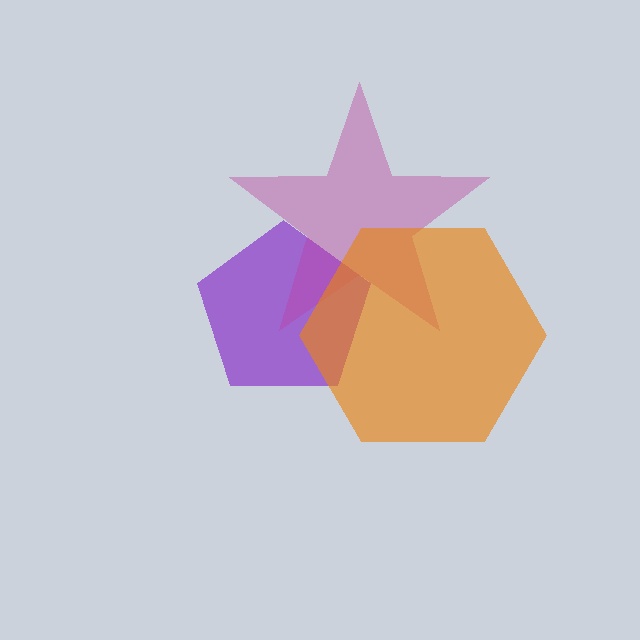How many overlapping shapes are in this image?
There are 3 overlapping shapes in the image.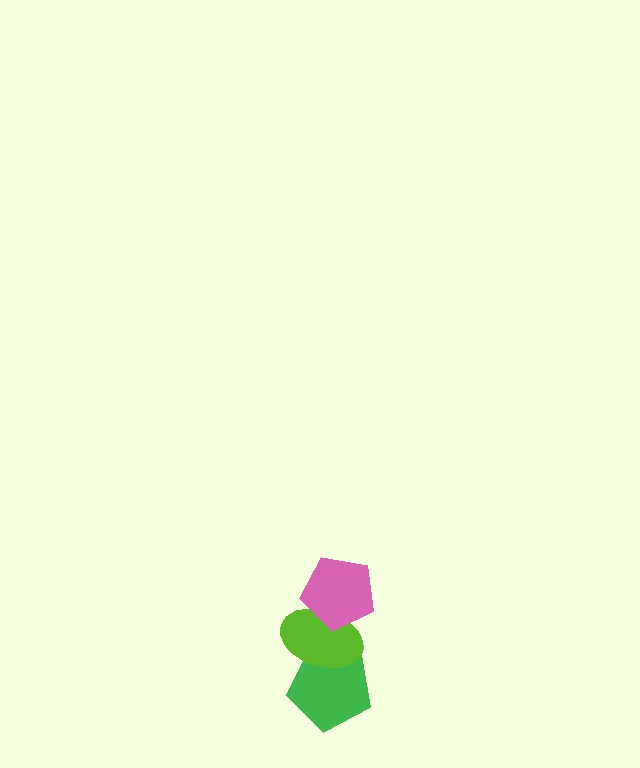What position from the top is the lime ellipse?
The lime ellipse is 2nd from the top.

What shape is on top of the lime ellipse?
The pink pentagon is on top of the lime ellipse.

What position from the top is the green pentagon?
The green pentagon is 3rd from the top.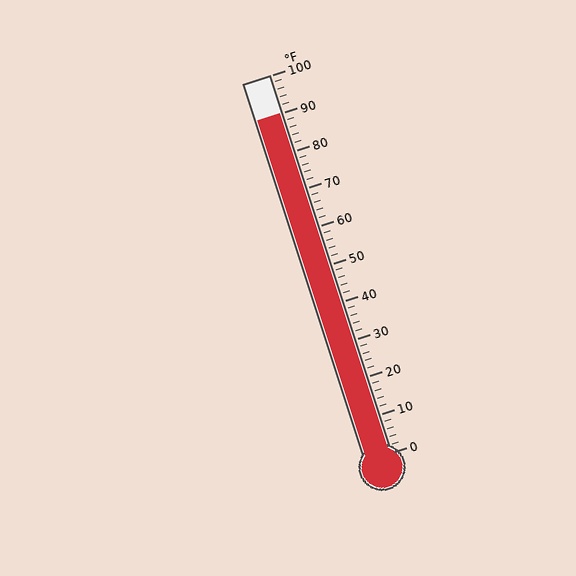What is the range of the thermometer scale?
The thermometer scale ranges from 0°F to 100°F.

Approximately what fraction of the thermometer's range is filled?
The thermometer is filled to approximately 90% of its range.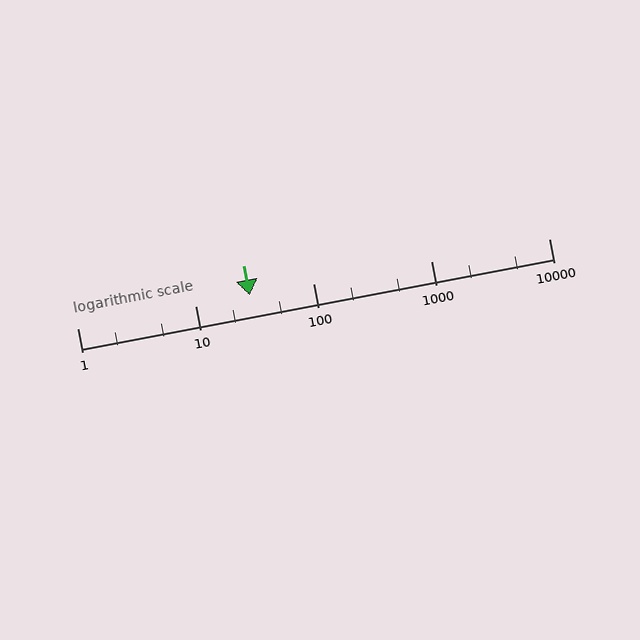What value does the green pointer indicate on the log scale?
The pointer indicates approximately 29.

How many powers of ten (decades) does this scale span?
The scale spans 4 decades, from 1 to 10000.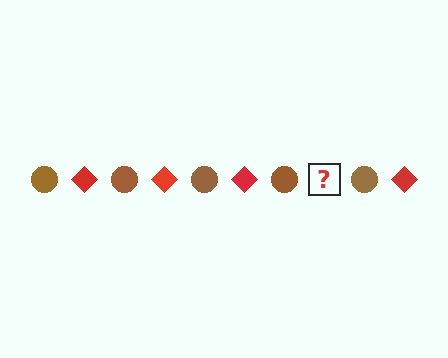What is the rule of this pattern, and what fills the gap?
The rule is that the pattern alternates between brown circle and red diamond. The gap should be filled with a red diamond.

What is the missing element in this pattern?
The missing element is a red diamond.